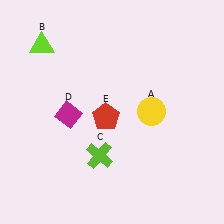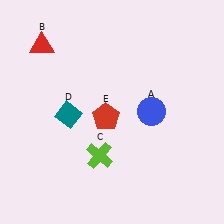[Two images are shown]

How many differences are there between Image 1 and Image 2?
There are 3 differences between the two images.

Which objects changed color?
A changed from yellow to blue. B changed from lime to red. D changed from magenta to teal.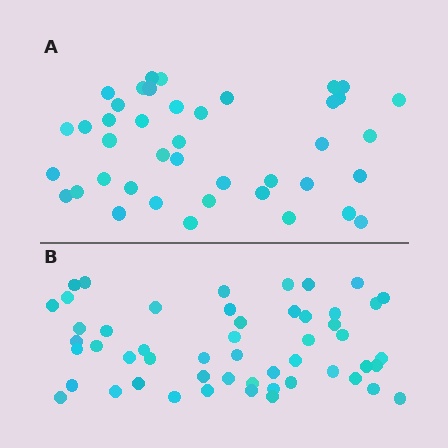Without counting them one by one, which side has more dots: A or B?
Region B (the bottom region) has more dots.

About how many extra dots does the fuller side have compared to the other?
Region B has roughly 12 or so more dots than region A.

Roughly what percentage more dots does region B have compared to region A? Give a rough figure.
About 25% more.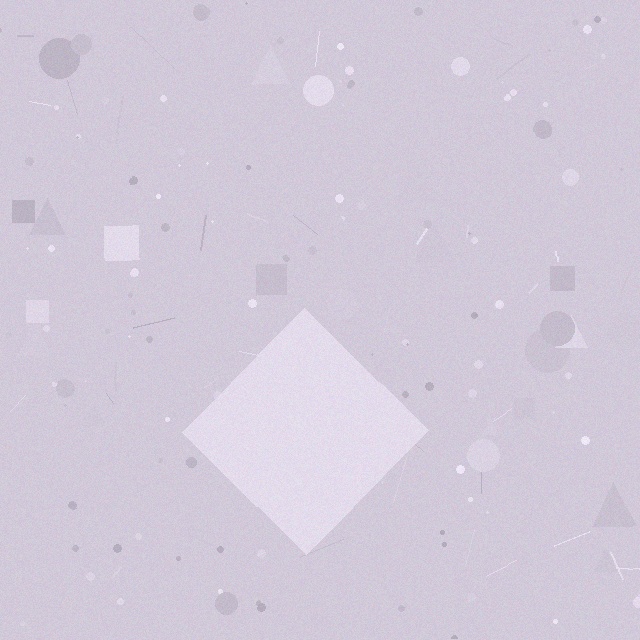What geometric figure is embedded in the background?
A diamond is embedded in the background.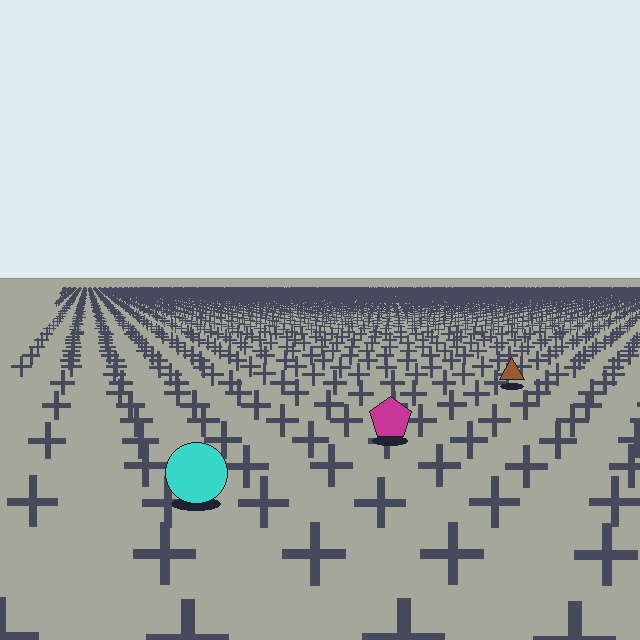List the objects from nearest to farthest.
From nearest to farthest: the cyan circle, the magenta pentagon, the brown triangle.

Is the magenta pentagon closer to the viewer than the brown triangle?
Yes. The magenta pentagon is closer — you can tell from the texture gradient: the ground texture is coarser near it.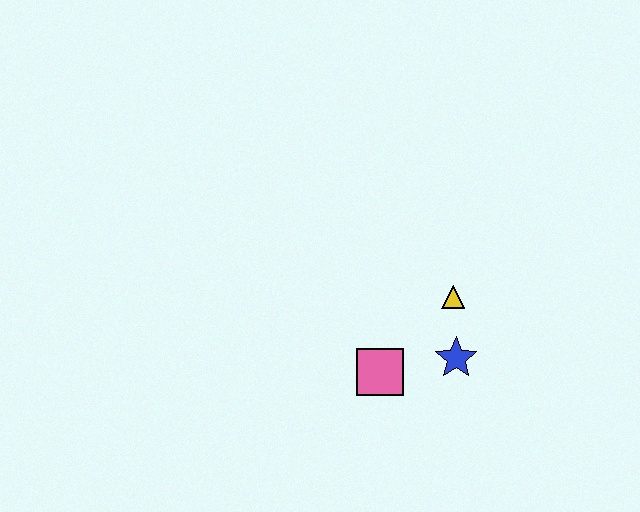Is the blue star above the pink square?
Yes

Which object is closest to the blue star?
The yellow triangle is closest to the blue star.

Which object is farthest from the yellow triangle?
The pink square is farthest from the yellow triangle.